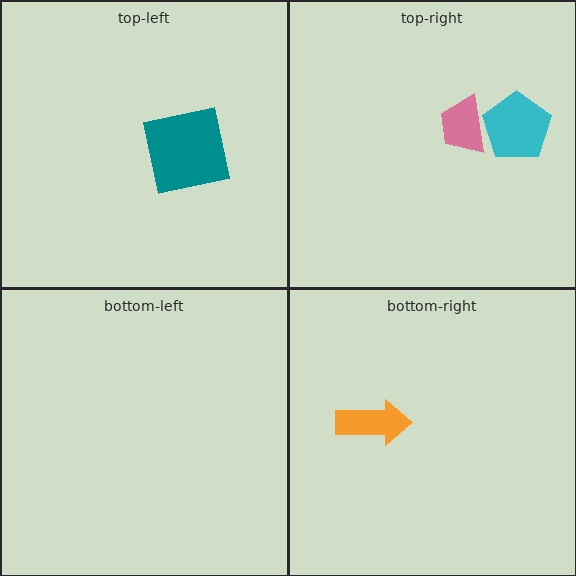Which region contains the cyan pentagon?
The top-right region.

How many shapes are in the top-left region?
1.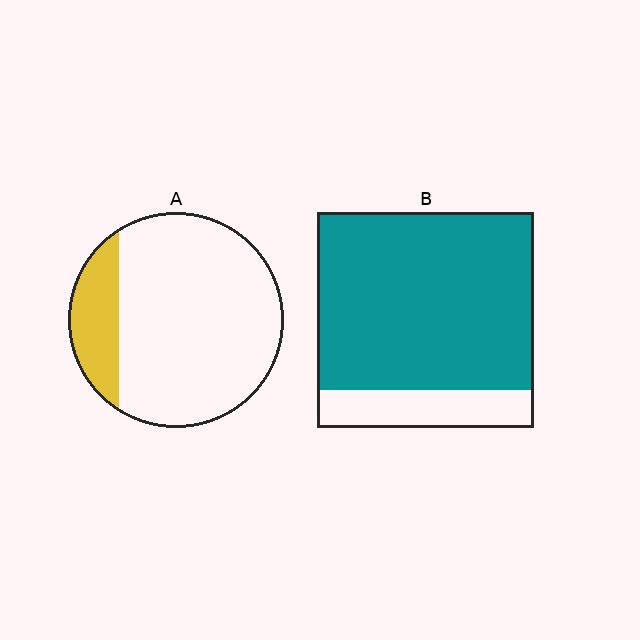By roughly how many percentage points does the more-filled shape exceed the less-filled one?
By roughly 65 percentage points (B over A).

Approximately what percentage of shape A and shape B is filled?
A is approximately 20% and B is approximately 80%.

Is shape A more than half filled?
No.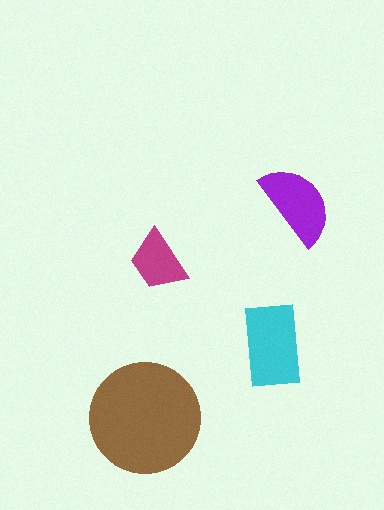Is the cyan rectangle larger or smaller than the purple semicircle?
Larger.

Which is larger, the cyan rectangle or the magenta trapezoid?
The cyan rectangle.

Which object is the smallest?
The magenta trapezoid.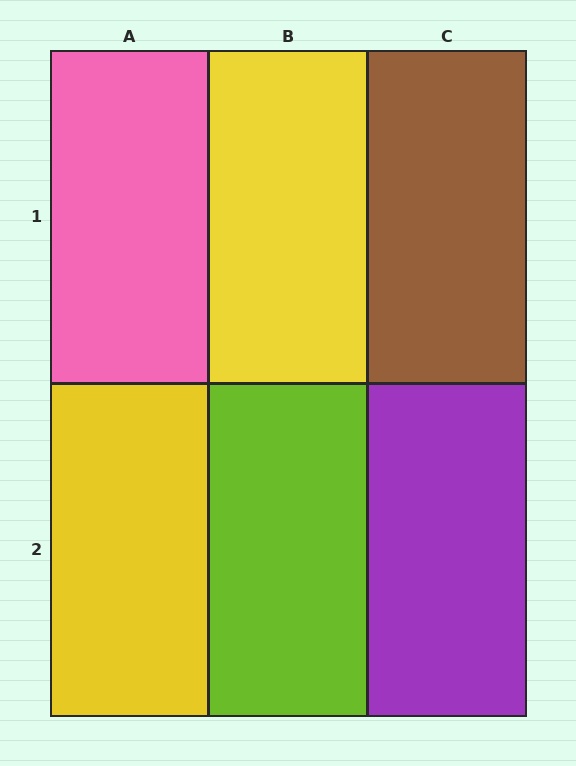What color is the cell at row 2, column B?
Lime.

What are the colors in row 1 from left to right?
Pink, yellow, brown.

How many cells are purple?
1 cell is purple.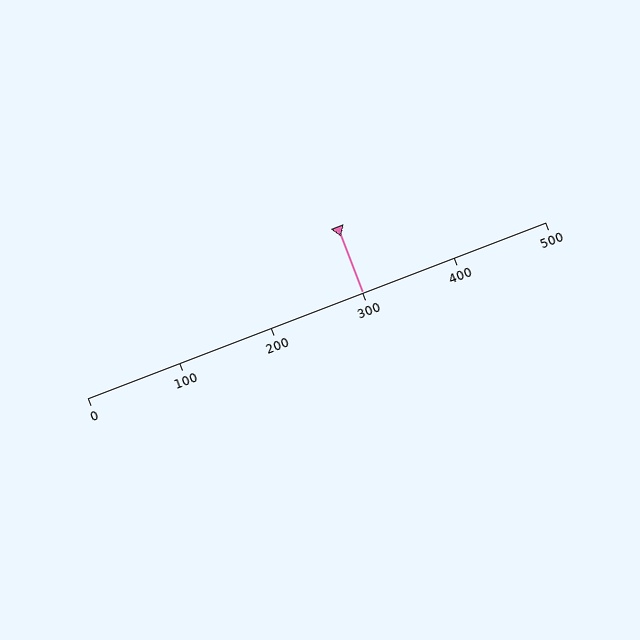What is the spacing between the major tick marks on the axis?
The major ticks are spaced 100 apart.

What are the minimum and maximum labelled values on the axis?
The axis runs from 0 to 500.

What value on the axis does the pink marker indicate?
The marker indicates approximately 300.